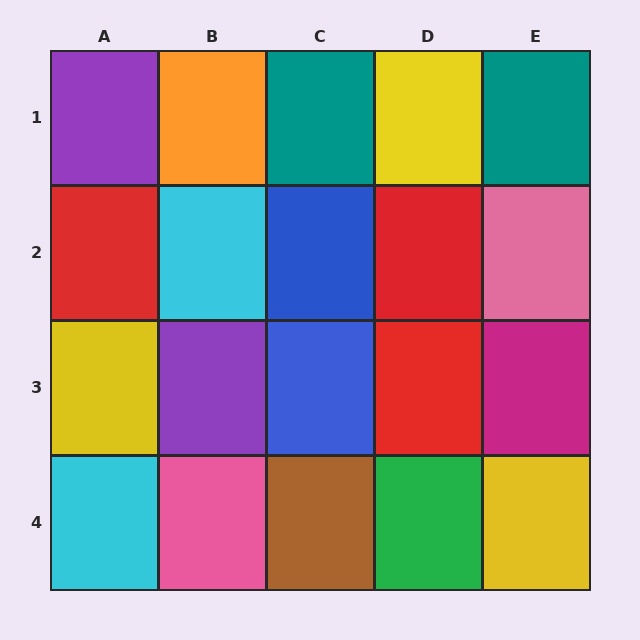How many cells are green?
1 cell is green.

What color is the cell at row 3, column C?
Blue.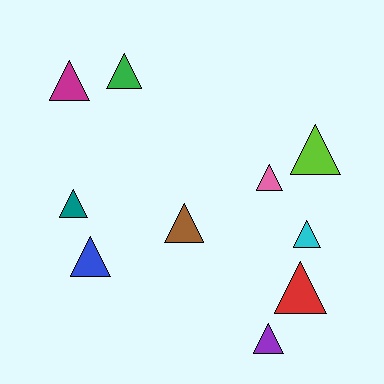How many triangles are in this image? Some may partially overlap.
There are 10 triangles.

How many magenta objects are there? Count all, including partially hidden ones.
There is 1 magenta object.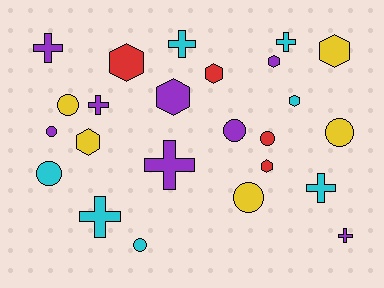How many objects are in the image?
There are 24 objects.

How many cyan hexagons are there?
There is 1 cyan hexagon.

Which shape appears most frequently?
Circle, with 8 objects.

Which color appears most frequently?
Purple, with 8 objects.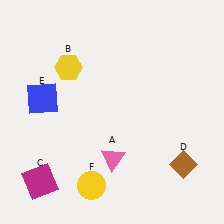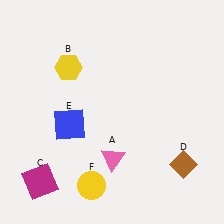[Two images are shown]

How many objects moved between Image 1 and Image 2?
1 object moved between the two images.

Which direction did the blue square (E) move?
The blue square (E) moved right.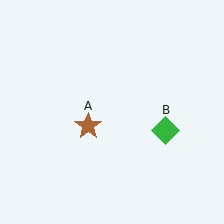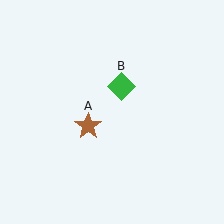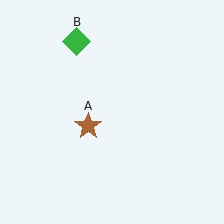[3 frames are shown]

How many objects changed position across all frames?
1 object changed position: green diamond (object B).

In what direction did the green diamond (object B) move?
The green diamond (object B) moved up and to the left.